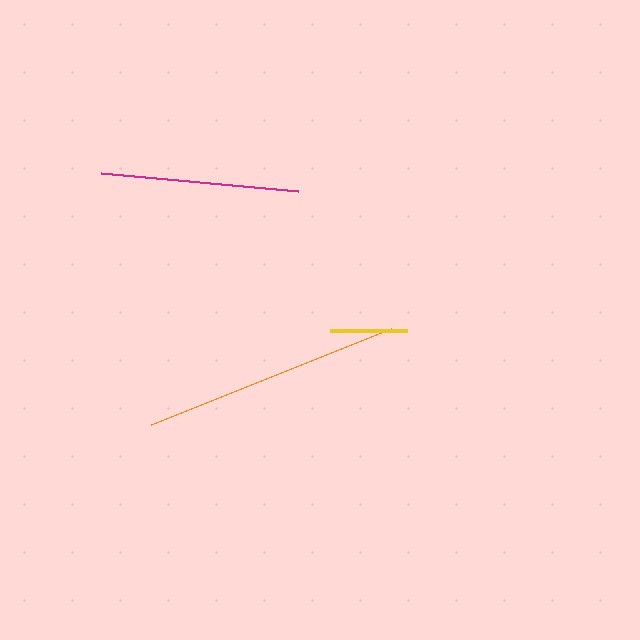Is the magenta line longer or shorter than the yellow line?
The magenta line is longer than the yellow line.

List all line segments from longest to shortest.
From longest to shortest: orange, magenta, yellow.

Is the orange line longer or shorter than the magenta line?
The orange line is longer than the magenta line.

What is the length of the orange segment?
The orange segment is approximately 258 pixels long.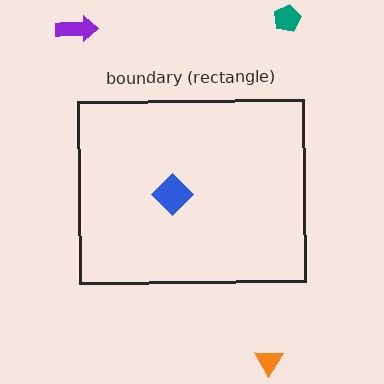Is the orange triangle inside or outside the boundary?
Outside.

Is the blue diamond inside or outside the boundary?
Inside.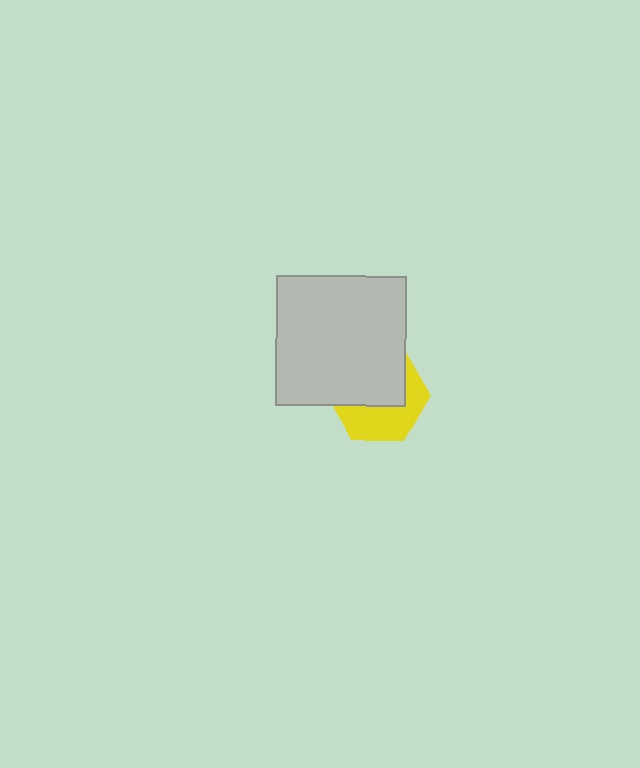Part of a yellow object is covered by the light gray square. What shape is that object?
It is a hexagon.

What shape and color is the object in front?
The object in front is a light gray square.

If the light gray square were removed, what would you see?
You would see the complete yellow hexagon.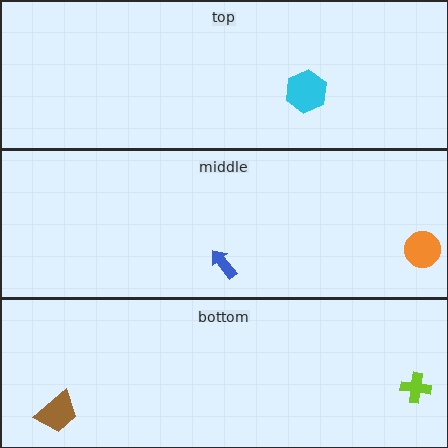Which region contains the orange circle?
The middle region.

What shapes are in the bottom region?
The lime cross, the brown trapezoid.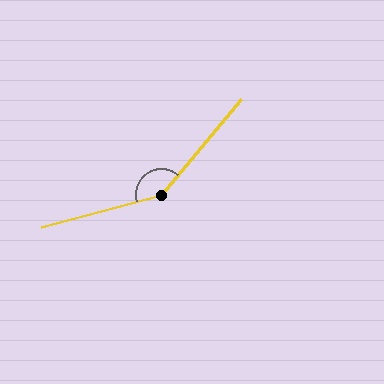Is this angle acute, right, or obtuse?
It is obtuse.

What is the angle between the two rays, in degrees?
Approximately 145 degrees.